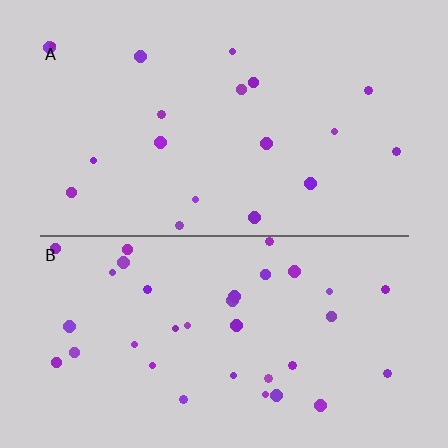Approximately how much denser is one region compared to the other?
Approximately 1.8× — region B over region A.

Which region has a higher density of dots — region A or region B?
B (the bottom).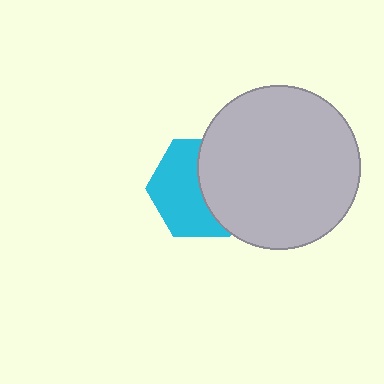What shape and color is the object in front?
The object in front is a light gray circle.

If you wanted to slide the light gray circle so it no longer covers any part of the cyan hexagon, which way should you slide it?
Slide it right — that is the most direct way to separate the two shapes.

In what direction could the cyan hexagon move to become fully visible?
The cyan hexagon could move left. That would shift it out from behind the light gray circle entirely.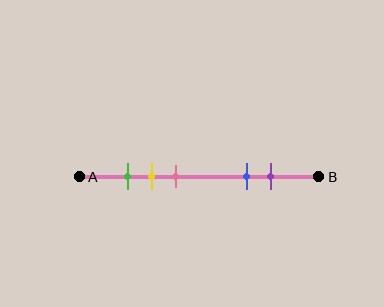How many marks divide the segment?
There are 5 marks dividing the segment.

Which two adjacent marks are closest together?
The green and yellow marks are the closest adjacent pair.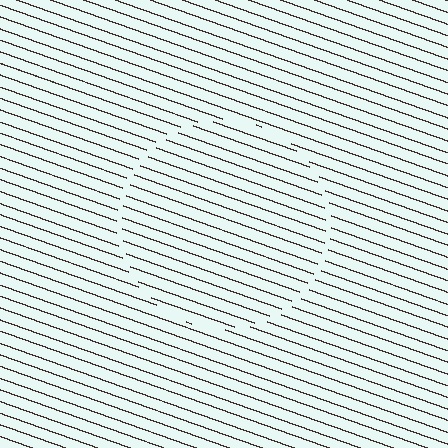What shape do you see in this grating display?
An illusory circle. The interior of the shape contains the same grating, shifted by half a period — the contour is defined by the phase discontinuity where line-ends from the inner and outer gratings abut.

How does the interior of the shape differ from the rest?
The interior of the shape contains the same grating, shifted by half a period — the contour is defined by the phase discontinuity where line-ends from the inner and outer gratings abut.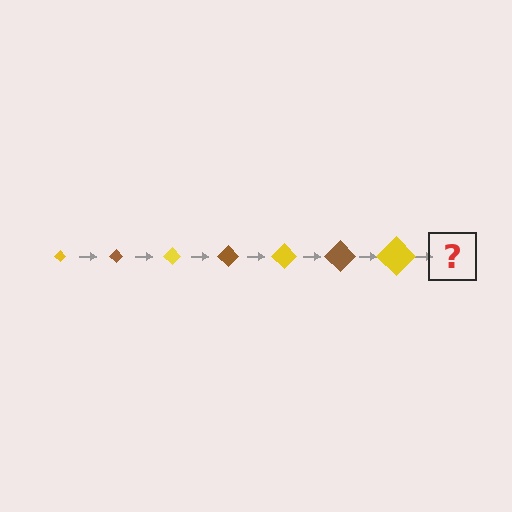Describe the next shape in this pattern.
It should be a brown diamond, larger than the previous one.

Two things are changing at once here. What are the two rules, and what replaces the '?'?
The two rules are that the diamond grows larger each step and the color cycles through yellow and brown. The '?' should be a brown diamond, larger than the previous one.